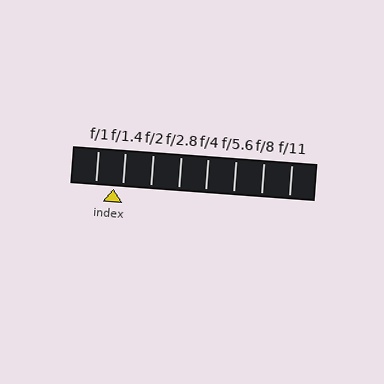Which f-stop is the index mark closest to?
The index mark is closest to f/1.4.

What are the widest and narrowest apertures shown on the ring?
The widest aperture shown is f/1 and the narrowest is f/11.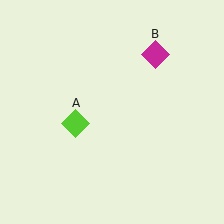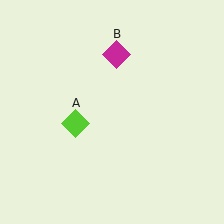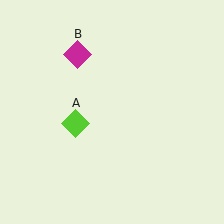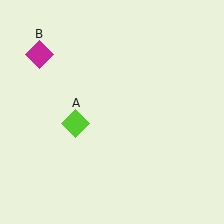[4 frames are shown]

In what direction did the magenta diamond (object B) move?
The magenta diamond (object B) moved left.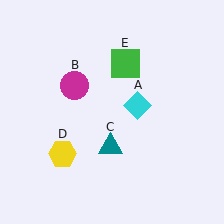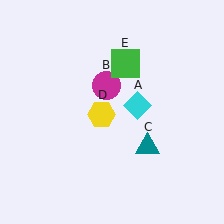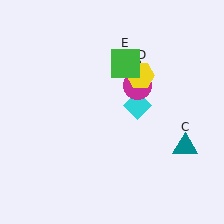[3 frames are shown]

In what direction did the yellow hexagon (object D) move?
The yellow hexagon (object D) moved up and to the right.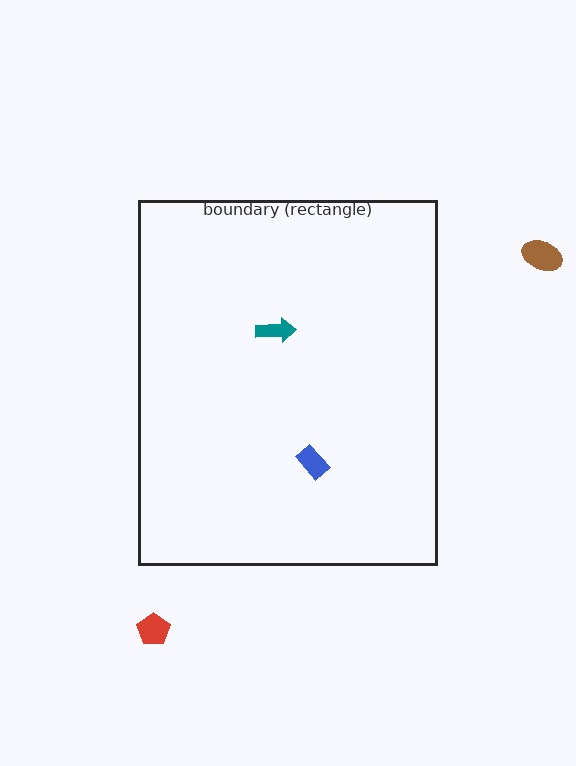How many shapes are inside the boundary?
2 inside, 2 outside.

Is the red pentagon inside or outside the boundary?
Outside.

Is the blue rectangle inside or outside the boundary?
Inside.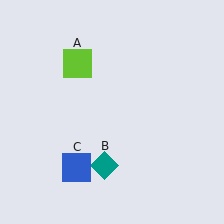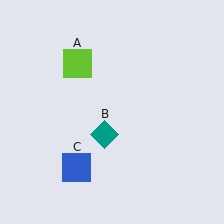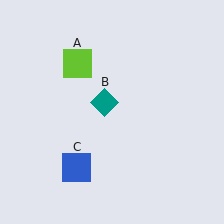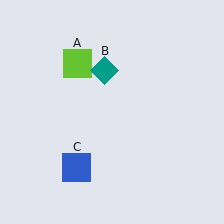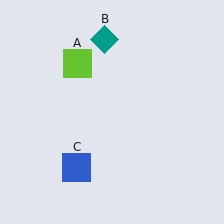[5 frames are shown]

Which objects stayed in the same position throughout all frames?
Lime square (object A) and blue square (object C) remained stationary.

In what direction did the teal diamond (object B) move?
The teal diamond (object B) moved up.